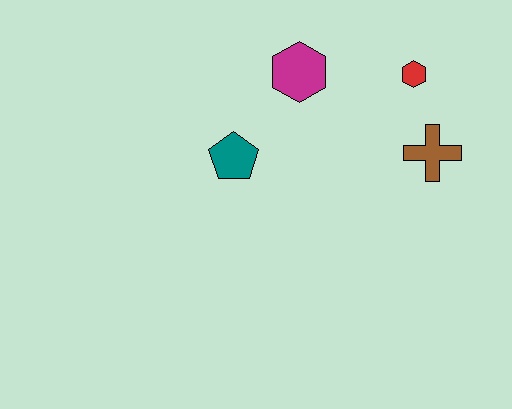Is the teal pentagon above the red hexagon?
No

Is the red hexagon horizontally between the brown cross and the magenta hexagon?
Yes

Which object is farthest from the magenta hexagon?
The brown cross is farthest from the magenta hexagon.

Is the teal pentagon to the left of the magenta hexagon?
Yes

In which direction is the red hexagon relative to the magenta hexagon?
The red hexagon is to the right of the magenta hexagon.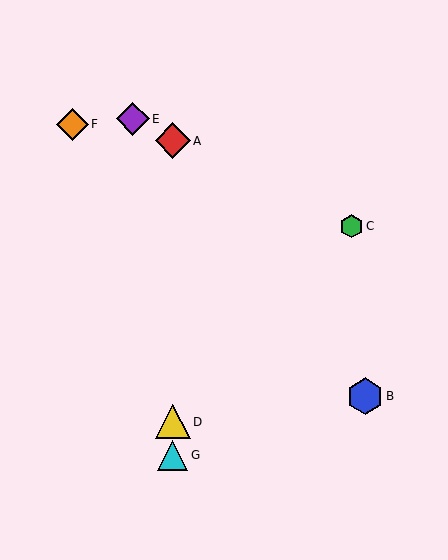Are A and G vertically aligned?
Yes, both are at x≈173.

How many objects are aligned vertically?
3 objects (A, D, G) are aligned vertically.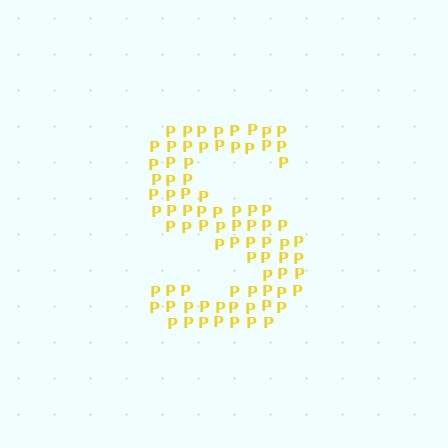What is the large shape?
The large shape is the letter S.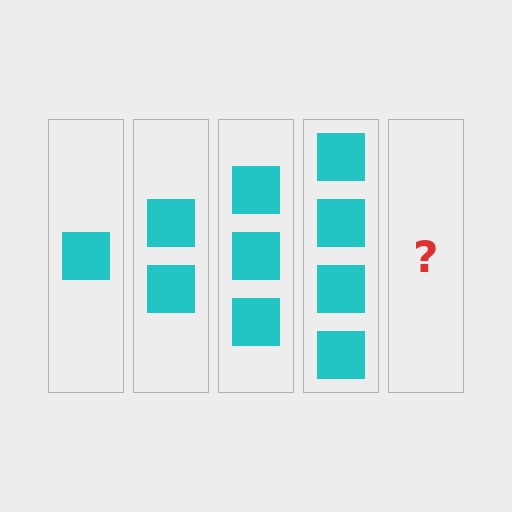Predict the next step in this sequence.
The next step is 5 squares.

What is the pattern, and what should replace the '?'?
The pattern is that each step adds one more square. The '?' should be 5 squares.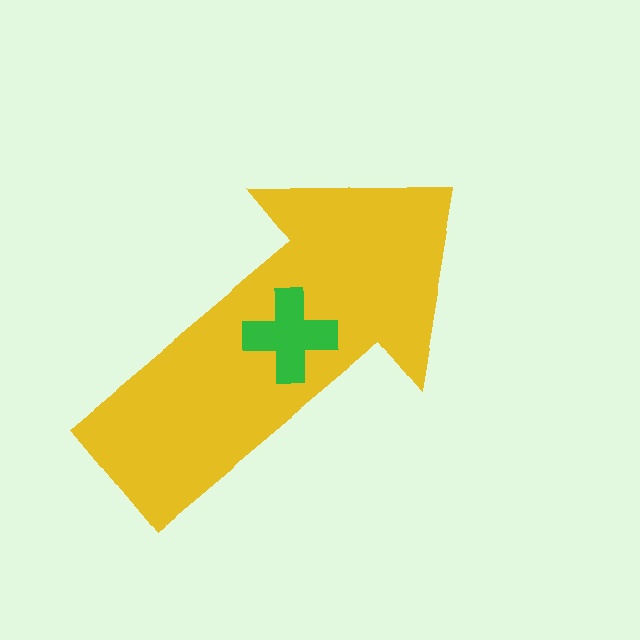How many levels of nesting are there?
2.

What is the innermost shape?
The green cross.